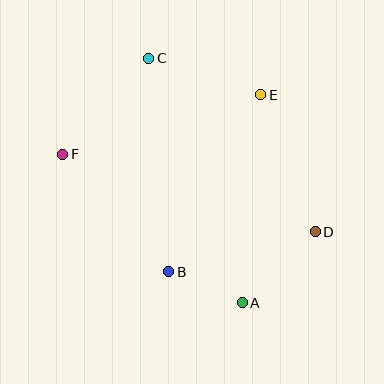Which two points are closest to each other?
Points A and B are closest to each other.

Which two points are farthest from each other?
Points D and F are farthest from each other.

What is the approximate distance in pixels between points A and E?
The distance between A and E is approximately 209 pixels.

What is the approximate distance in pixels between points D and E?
The distance between D and E is approximately 148 pixels.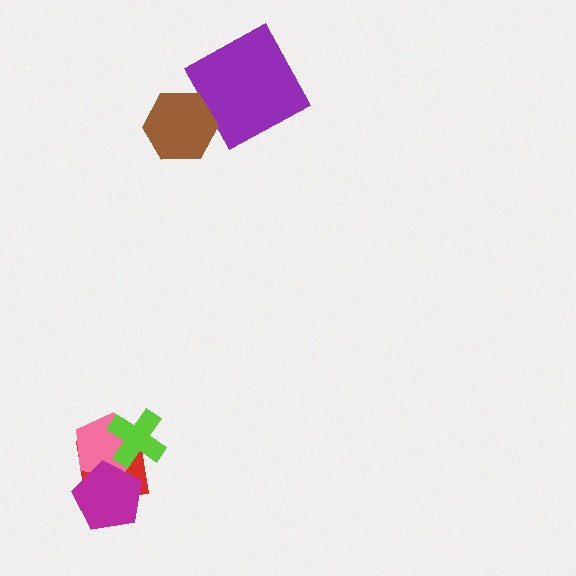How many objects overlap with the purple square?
0 objects overlap with the purple square.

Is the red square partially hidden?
Yes, it is partially covered by another shape.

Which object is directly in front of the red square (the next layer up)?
The pink pentagon is directly in front of the red square.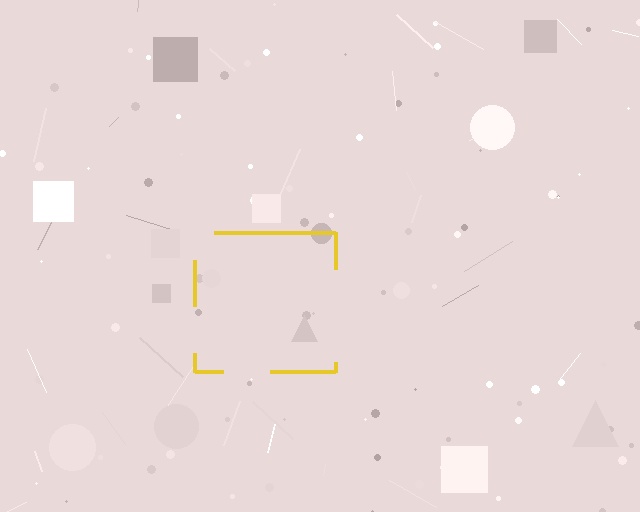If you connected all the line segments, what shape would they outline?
They would outline a square.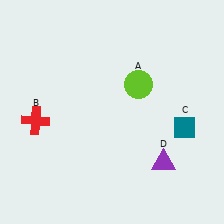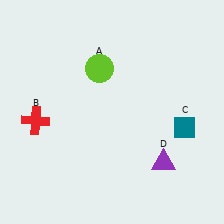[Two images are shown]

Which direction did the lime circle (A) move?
The lime circle (A) moved left.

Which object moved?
The lime circle (A) moved left.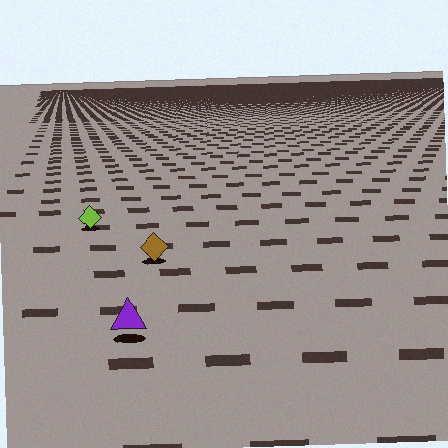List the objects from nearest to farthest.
From nearest to farthest: the purple triangle, the brown diamond, the lime diamond.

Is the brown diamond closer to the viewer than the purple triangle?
No. The purple triangle is closer — you can tell from the texture gradient: the ground texture is coarser near it.